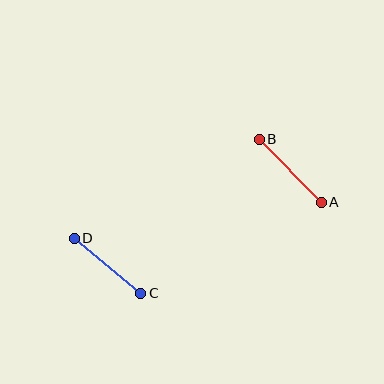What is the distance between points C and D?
The distance is approximately 86 pixels.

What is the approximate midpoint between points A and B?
The midpoint is at approximately (290, 171) pixels.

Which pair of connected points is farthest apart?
Points A and B are farthest apart.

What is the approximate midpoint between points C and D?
The midpoint is at approximately (107, 266) pixels.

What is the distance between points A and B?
The distance is approximately 88 pixels.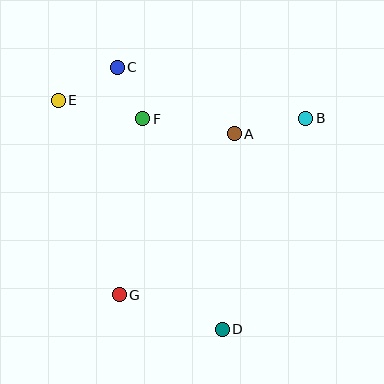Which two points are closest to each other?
Points C and F are closest to each other.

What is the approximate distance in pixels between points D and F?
The distance between D and F is approximately 225 pixels.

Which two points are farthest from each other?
Points C and D are farthest from each other.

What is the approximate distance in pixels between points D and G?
The distance between D and G is approximately 109 pixels.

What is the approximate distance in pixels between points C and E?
The distance between C and E is approximately 68 pixels.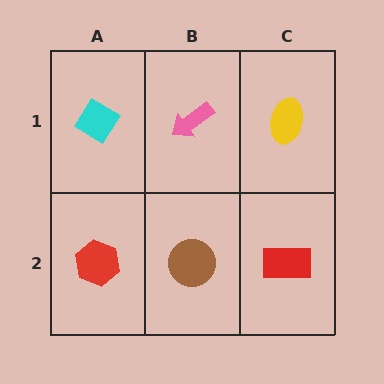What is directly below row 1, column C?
A red rectangle.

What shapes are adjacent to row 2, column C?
A yellow ellipse (row 1, column C), a brown circle (row 2, column B).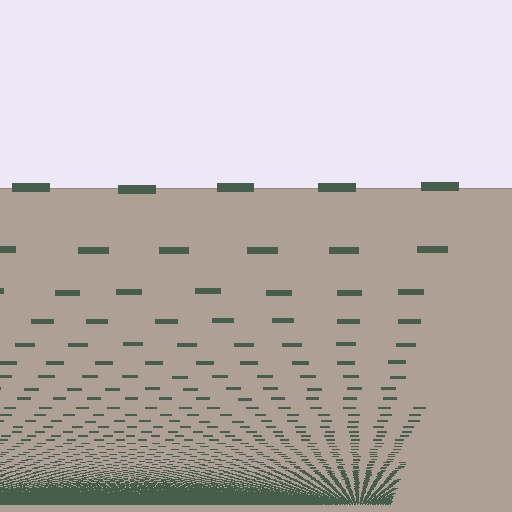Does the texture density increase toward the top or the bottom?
Density increases toward the bottom.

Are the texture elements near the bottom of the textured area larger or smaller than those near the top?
Smaller. The gradient is inverted — elements near the bottom are smaller and denser.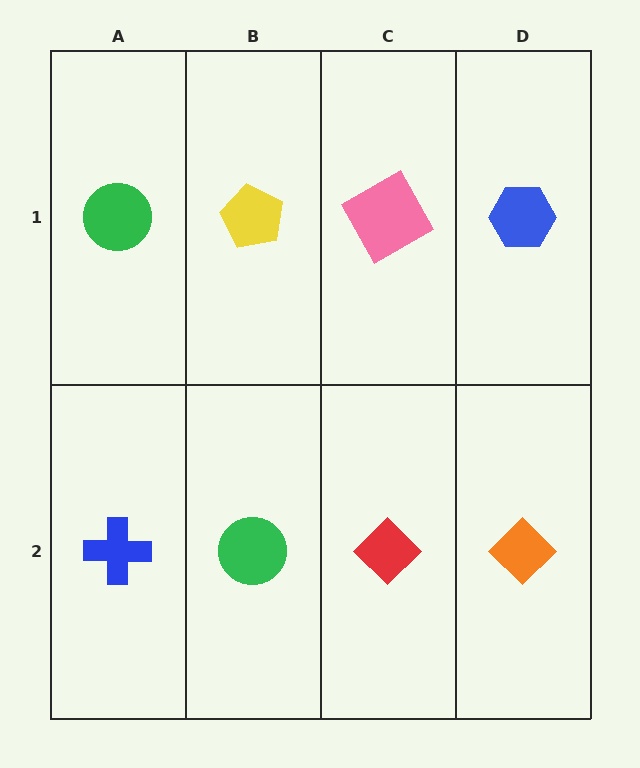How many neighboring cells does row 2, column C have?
3.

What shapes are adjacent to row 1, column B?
A green circle (row 2, column B), a green circle (row 1, column A), a pink square (row 1, column C).